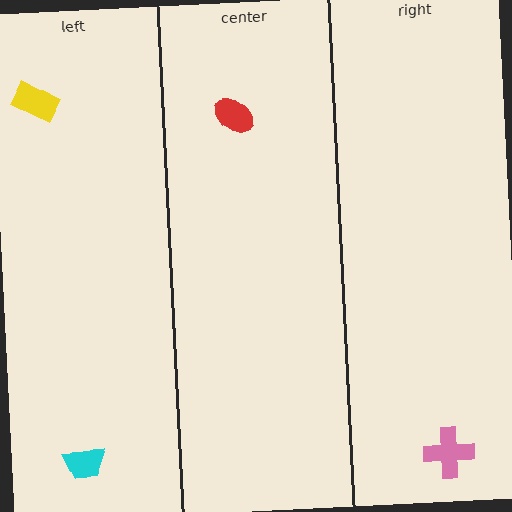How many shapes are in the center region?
1.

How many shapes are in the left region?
2.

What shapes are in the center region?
The red ellipse.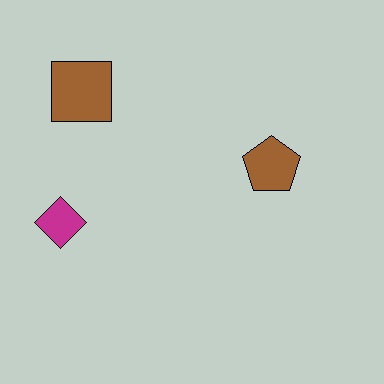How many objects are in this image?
There are 3 objects.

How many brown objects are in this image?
There are 2 brown objects.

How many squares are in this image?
There is 1 square.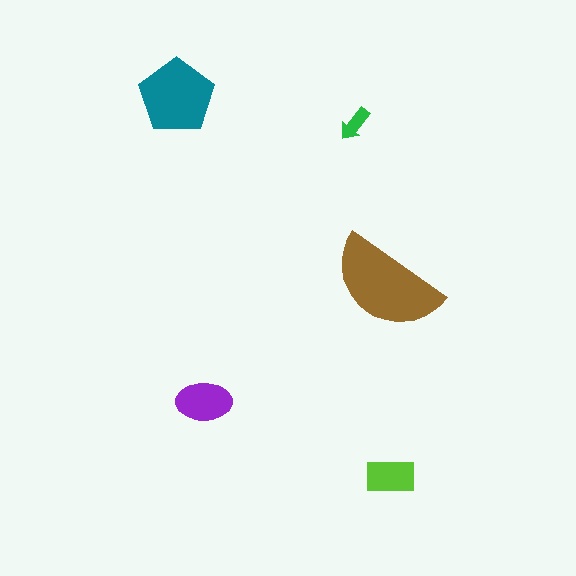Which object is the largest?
The brown semicircle.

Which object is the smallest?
The green arrow.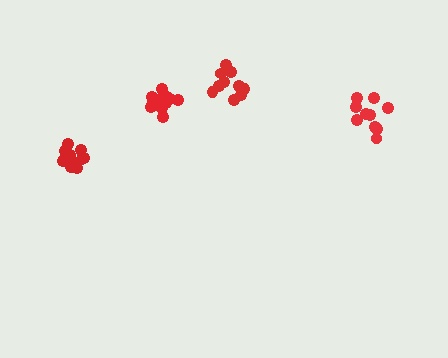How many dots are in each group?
Group 1: 14 dots, Group 2: 10 dots, Group 3: 13 dots, Group 4: 10 dots (47 total).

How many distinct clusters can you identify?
There are 4 distinct clusters.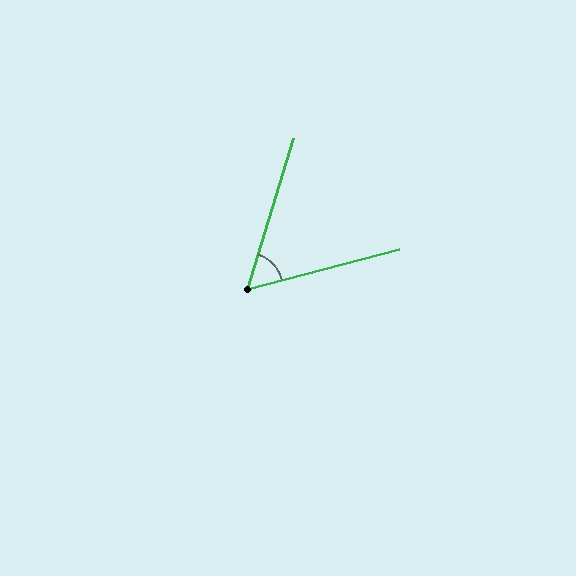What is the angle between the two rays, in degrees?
Approximately 59 degrees.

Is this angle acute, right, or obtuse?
It is acute.